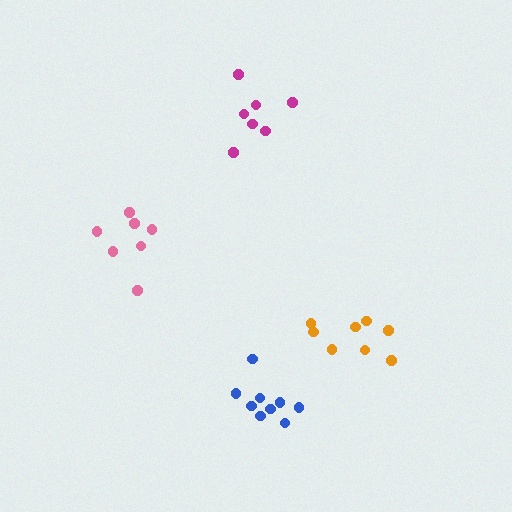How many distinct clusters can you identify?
There are 4 distinct clusters.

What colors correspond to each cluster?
The clusters are colored: magenta, orange, pink, blue.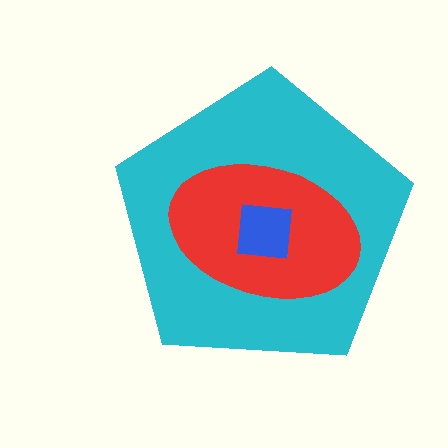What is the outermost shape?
The cyan pentagon.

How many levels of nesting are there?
3.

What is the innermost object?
The blue square.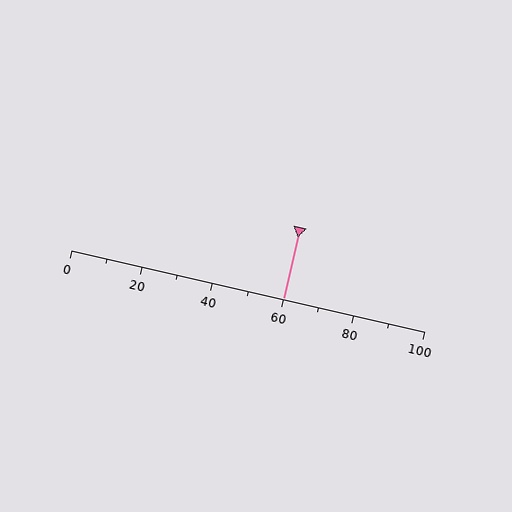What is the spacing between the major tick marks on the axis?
The major ticks are spaced 20 apart.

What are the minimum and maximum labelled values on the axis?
The axis runs from 0 to 100.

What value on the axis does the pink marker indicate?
The marker indicates approximately 60.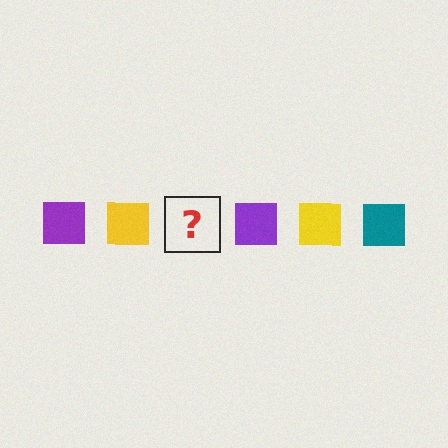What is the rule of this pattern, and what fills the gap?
The rule is that the pattern cycles through purple, yellow, teal squares. The gap should be filled with a teal square.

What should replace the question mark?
The question mark should be replaced with a teal square.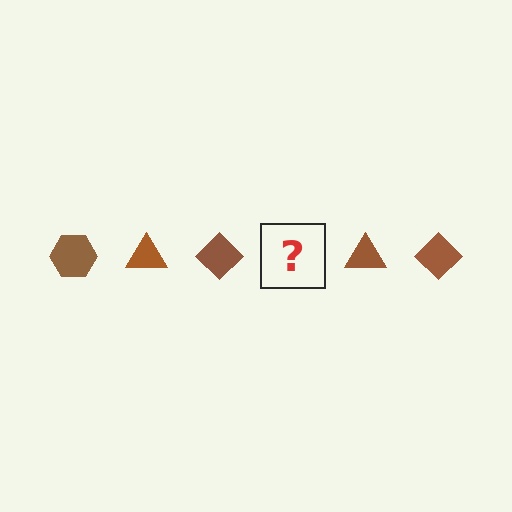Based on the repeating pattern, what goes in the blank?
The blank should be a brown hexagon.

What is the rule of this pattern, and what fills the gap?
The rule is that the pattern cycles through hexagon, triangle, diamond shapes in brown. The gap should be filled with a brown hexagon.